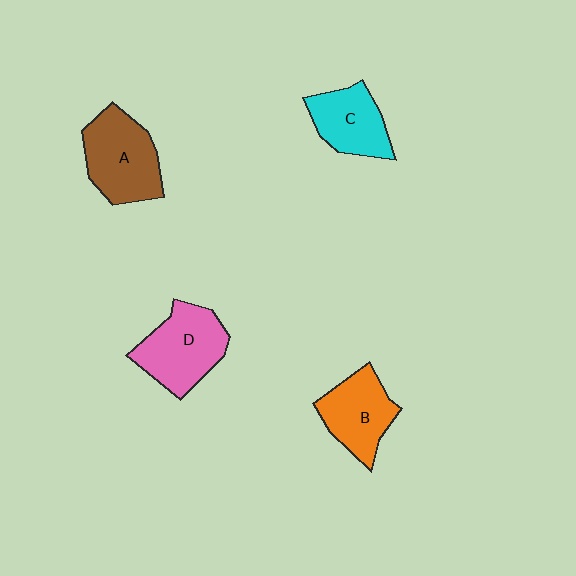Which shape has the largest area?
Shape D (pink).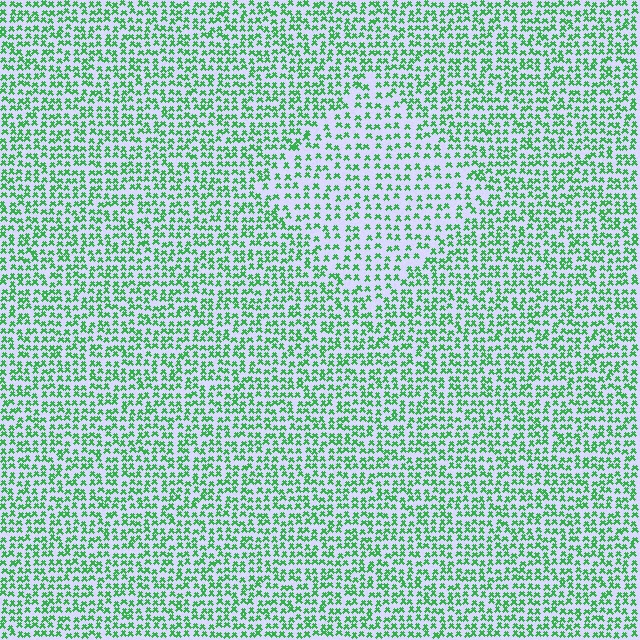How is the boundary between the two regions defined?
The boundary is defined by a change in element density (approximately 1.6x ratio). All elements are the same color, size, and shape.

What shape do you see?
I see a diamond.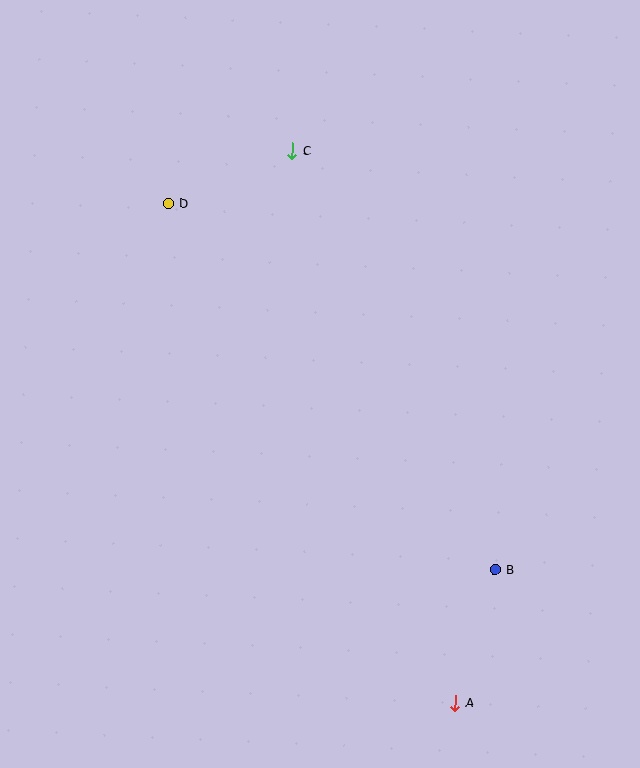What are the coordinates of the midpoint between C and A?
The midpoint between C and A is at (374, 427).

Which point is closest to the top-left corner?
Point D is closest to the top-left corner.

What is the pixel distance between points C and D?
The distance between C and D is 134 pixels.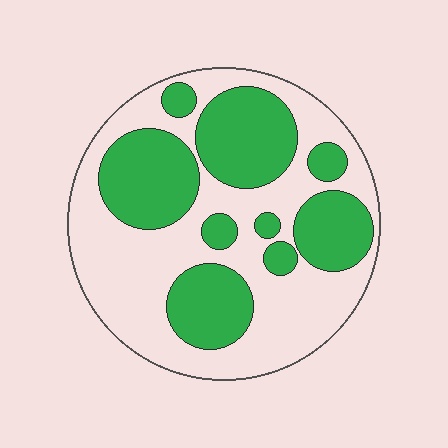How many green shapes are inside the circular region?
9.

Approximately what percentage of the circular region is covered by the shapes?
Approximately 40%.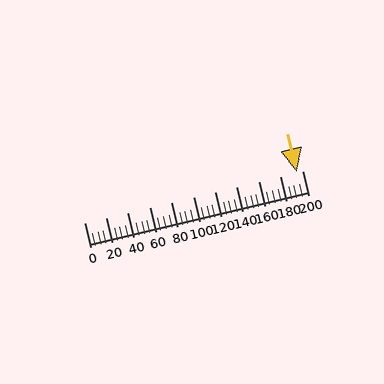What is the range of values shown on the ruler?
The ruler shows values from 0 to 200.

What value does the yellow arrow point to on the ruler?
The yellow arrow points to approximately 195.